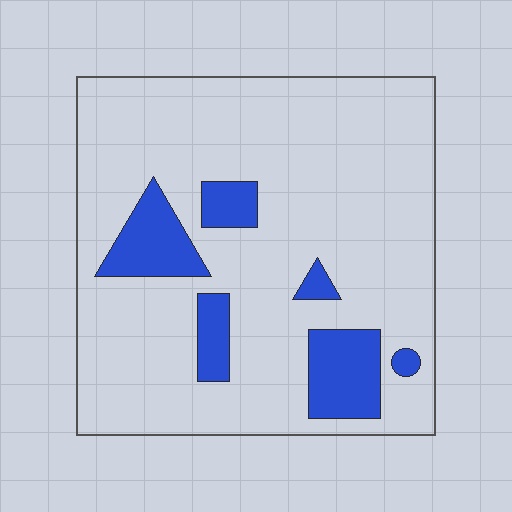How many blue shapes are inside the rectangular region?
6.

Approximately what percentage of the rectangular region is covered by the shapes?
Approximately 15%.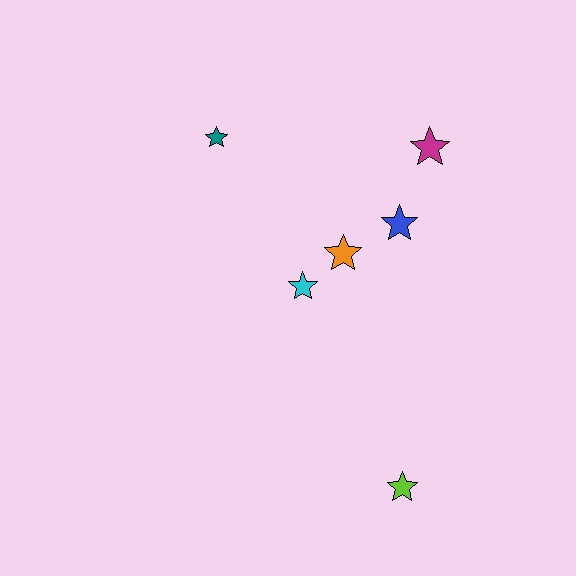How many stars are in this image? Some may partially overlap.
There are 6 stars.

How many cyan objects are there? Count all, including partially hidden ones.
There is 1 cyan object.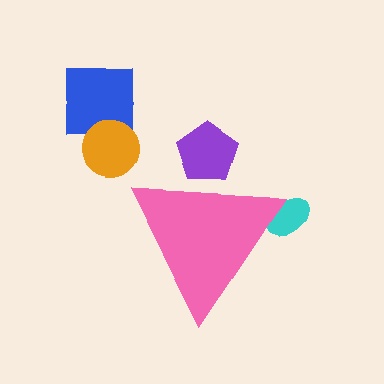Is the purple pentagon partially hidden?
Yes, the purple pentagon is partially hidden behind the pink triangle.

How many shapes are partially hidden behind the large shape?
2 shapes are partially hidden.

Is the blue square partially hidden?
No, the blue square is fully visible.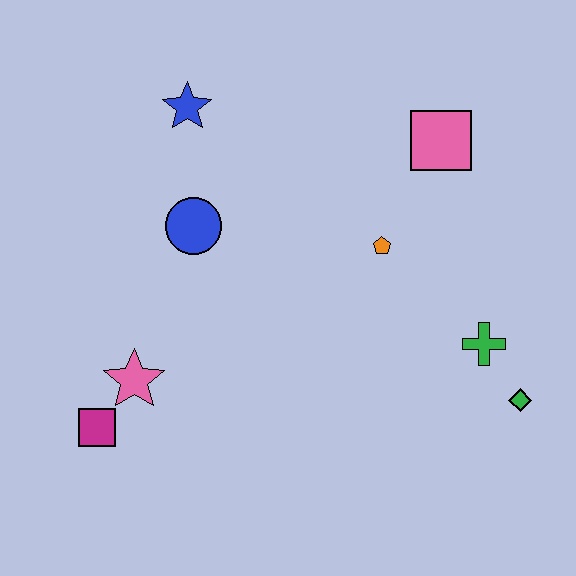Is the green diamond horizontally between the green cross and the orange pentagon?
No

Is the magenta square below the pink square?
Yes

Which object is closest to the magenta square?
The pink star is closest to the magenta square.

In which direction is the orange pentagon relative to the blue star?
The orange pentagon is to the right of the blue star.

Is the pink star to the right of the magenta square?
Yes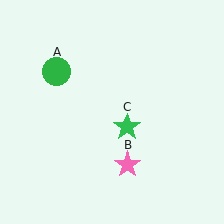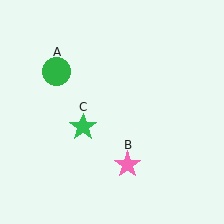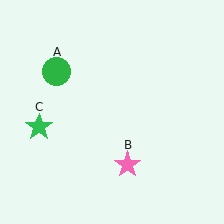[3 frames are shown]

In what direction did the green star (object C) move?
The green star (object C) moved left.